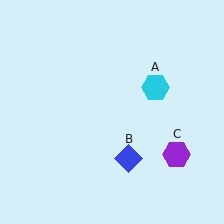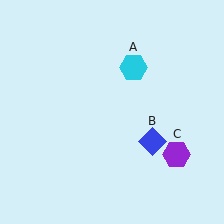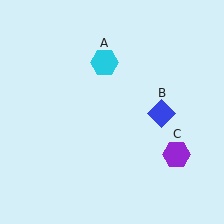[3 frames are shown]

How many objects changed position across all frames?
2 objects changed position: cyan hexagon (object A), blue diamond (object B).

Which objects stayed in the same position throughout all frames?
Purple hexagon (object C) remained stationary.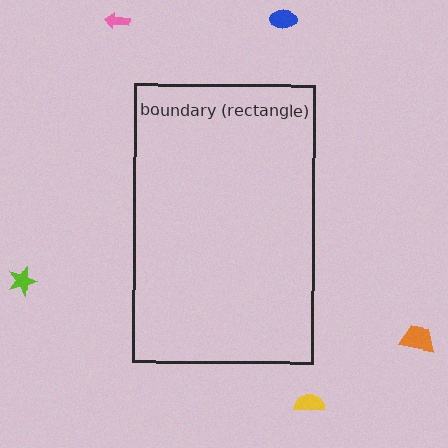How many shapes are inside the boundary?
0 inside, 5 outside.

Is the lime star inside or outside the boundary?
Outside.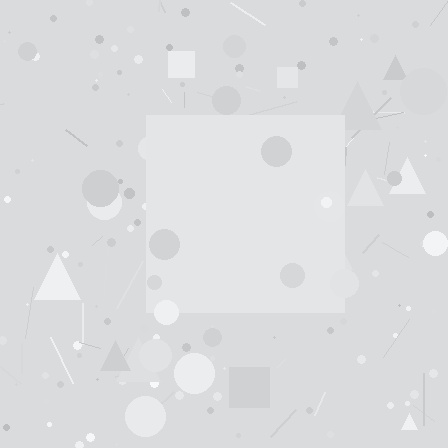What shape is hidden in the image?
A square is hidden in the image.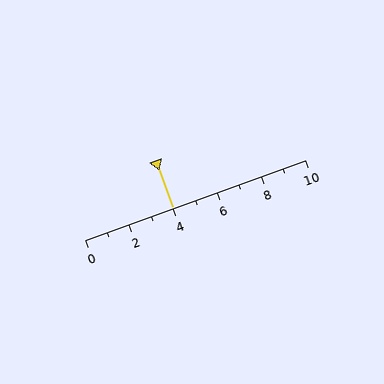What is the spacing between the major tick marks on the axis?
The major ticks are spaced 2 apart.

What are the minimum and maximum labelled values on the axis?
The axis runs from 0 to 10.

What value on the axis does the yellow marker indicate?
The marker indicates approximately 4.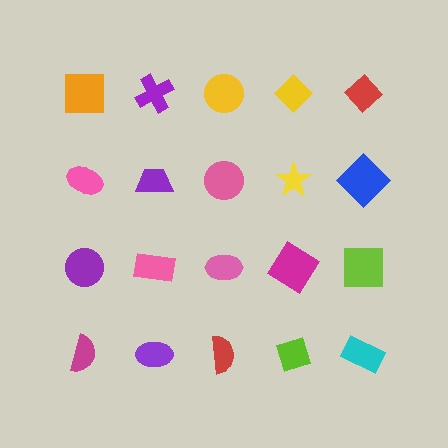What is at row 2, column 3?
A pink circle.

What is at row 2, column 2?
A purple trapezoid.